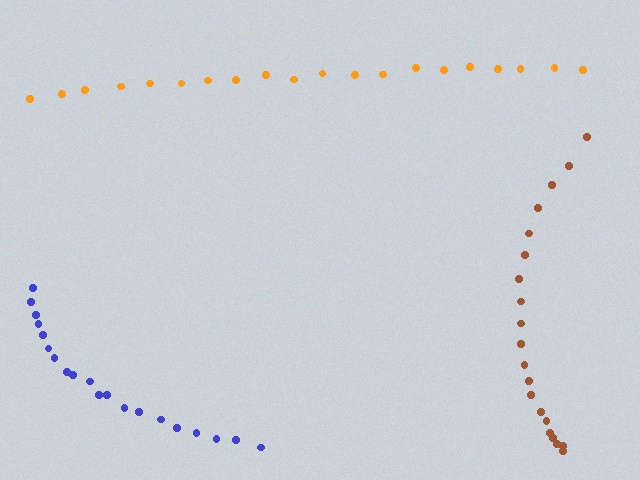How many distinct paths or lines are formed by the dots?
There are 3 distinct paths.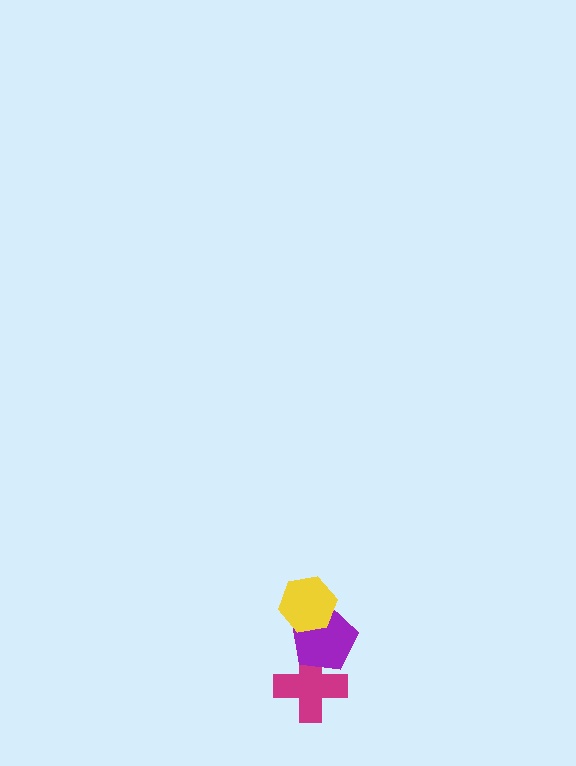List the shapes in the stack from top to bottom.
From top to bottom: the yellow hexagon, the purple pentagon, the magenta cross.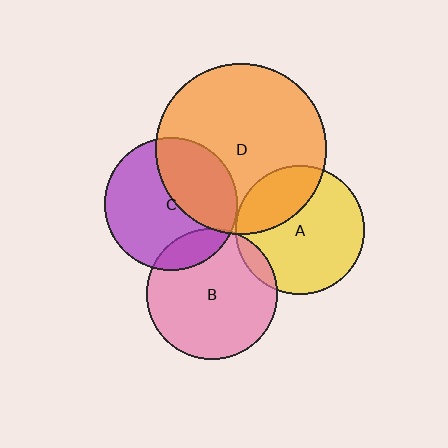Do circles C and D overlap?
Yes.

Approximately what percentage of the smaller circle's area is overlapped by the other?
Approximately 40%.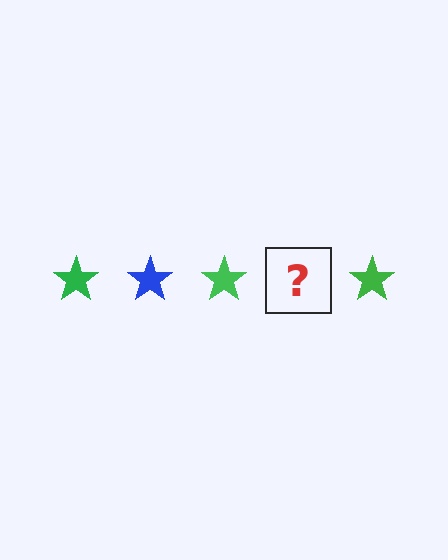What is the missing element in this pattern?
The missing element is a blue star.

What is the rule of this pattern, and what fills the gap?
The rule is that the pattern cycles through green, blue stars. The gap should be filled with a blue star.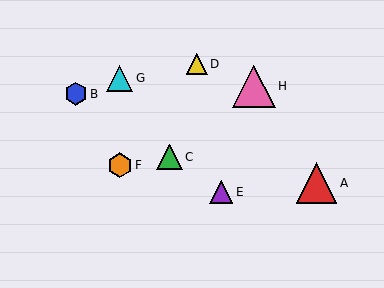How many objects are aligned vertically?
2 objects (F, G) are aligned vertically.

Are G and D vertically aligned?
No, G is at x≈120 and D is at x≈197.